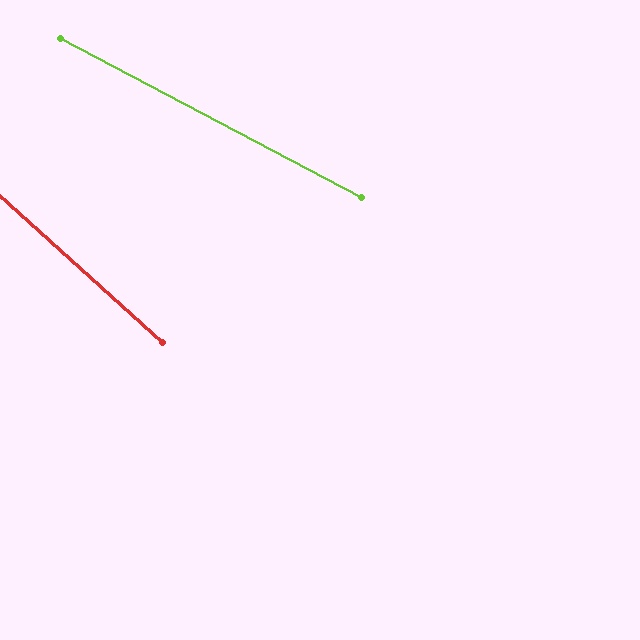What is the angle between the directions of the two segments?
Approximately 14 degrees.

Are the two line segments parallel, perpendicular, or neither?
Neither parallel nor perpendicular — they differ by about 14°.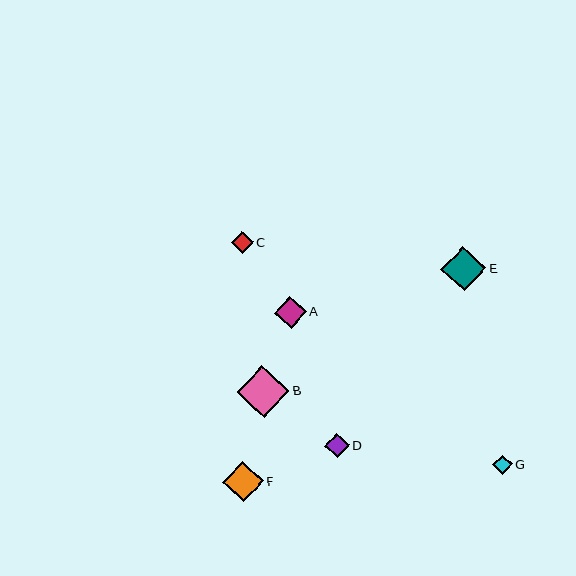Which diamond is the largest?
Diamond B is the largest with a size of approximately 53 pixels.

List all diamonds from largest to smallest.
From largest to smallest: B, E, F, A, D, C, G.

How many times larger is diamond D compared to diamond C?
Diamond D is approximately 1.1 times the size of diamond C.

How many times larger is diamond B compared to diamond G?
Diamond B is approximately 2.7 times the size of diamond G.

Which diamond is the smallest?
Diamond G is the smallest with a size of approximately 20 pixels.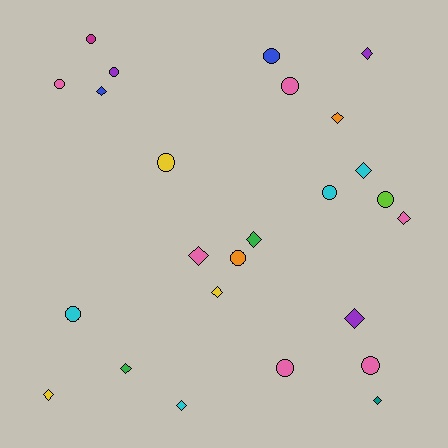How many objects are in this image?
There are 25 objects.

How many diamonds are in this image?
There are 13 diamonds.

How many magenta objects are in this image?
There is 1 magenta object.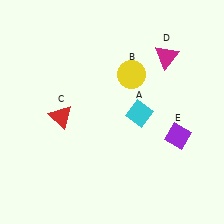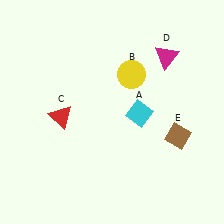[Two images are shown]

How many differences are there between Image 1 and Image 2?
There is 1 difference between the two images.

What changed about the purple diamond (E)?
In Image 1, E is purple. In Image 2, it changed to brown.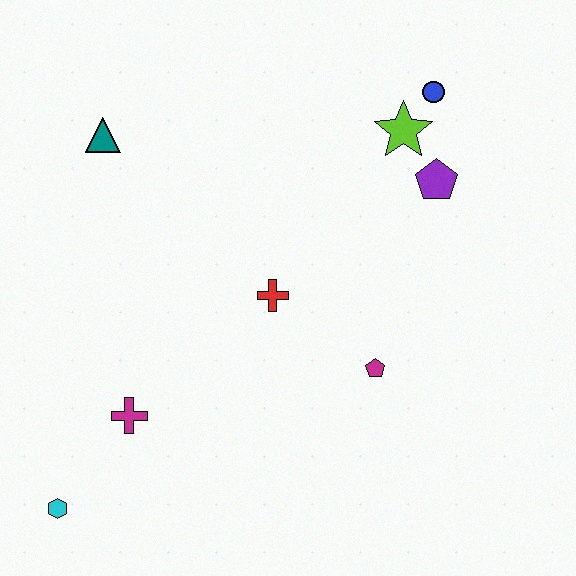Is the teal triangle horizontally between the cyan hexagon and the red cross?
Yes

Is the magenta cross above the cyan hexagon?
Yes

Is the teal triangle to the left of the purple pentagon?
Yes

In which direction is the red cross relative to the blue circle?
The red cross is below the blue circle.